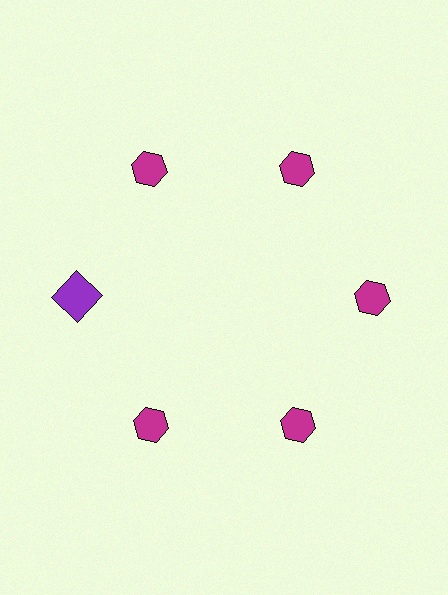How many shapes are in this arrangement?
There are 6 shapes arranged in a ring pattern.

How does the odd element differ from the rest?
It differs in both color (purple instead of magenta) and shape (square instead of hexagon).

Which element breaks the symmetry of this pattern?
The purple square at roughly the 9 o'clock position breaks the symmetry. All other shapes are magenta hexagons.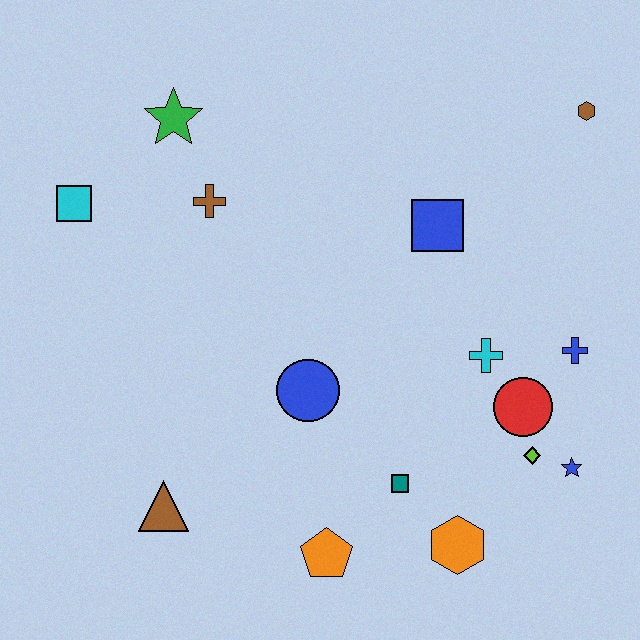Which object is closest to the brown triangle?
The orange pentagon is closest to the brown triangle.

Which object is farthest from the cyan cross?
The cyan square is farthest from the cyan cross.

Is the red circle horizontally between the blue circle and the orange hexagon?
No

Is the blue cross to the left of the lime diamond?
No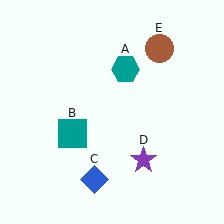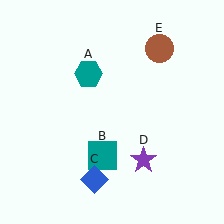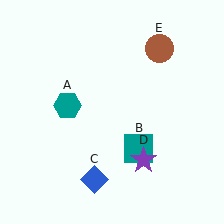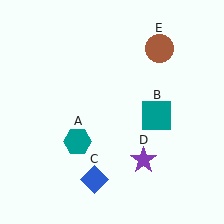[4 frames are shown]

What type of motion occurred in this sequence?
The teal hexagon (object A), teal square (object B) rotated counterclockwise around the center of the scene.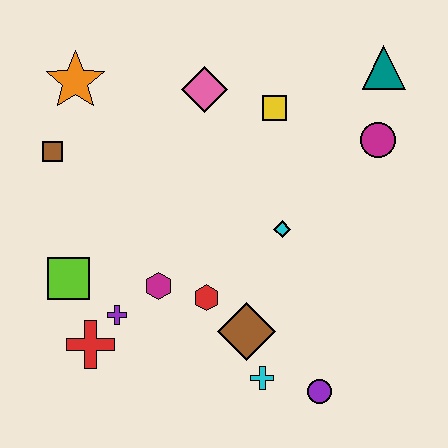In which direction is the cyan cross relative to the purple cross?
The cyan cross is to the right of the purple cross.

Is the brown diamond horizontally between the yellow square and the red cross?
Yes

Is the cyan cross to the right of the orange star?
Yes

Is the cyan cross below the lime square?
Yes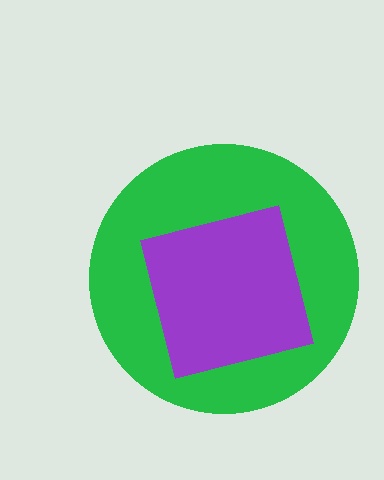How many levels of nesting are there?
2.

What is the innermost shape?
The purple square.